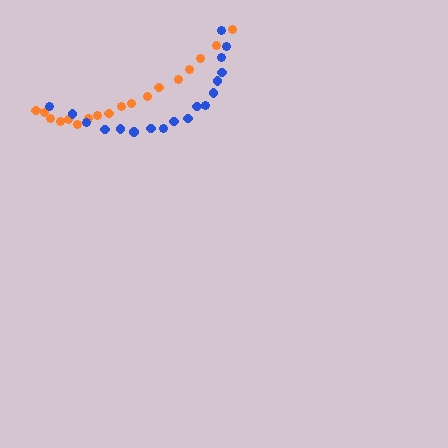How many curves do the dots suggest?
There are 2 distinct paths.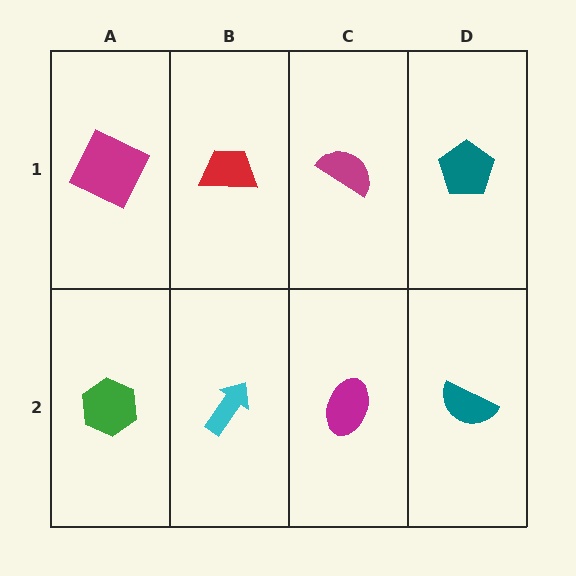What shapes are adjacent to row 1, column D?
A teal semicircle (row 2, column D), a magenta semicircle (row 1, column C).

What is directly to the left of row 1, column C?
A red trapezoid.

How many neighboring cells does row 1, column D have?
2.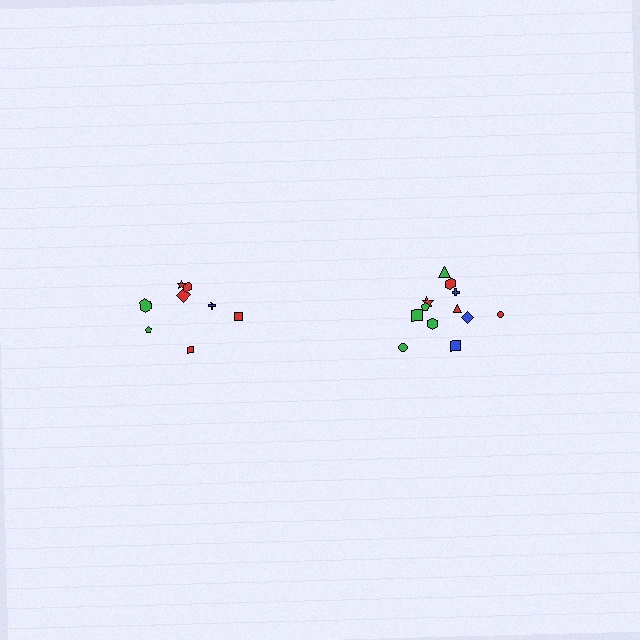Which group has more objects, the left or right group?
The right group.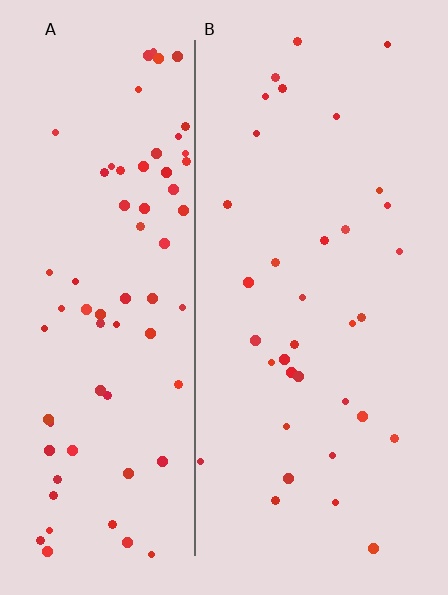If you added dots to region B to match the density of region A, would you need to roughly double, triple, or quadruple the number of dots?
Approximately double.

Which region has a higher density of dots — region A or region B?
A (the left).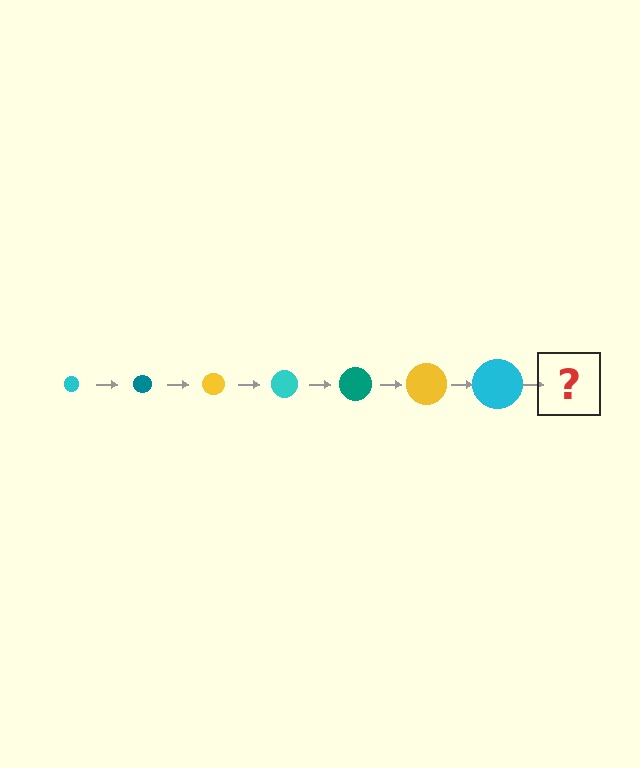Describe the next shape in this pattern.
It should be a teal circle, larger than the previous one.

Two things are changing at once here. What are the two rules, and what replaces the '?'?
The two rules are that the circle grows larger each step and the color cycles through cyan, teal, and yellow. The '?' should be a teal circle, larger than the previous one.